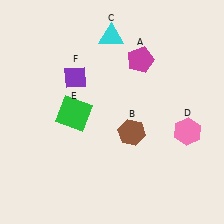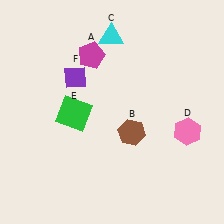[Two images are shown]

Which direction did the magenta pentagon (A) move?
The magenta pentagon (A) moved left.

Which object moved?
The magenta pentagon (A) moved left.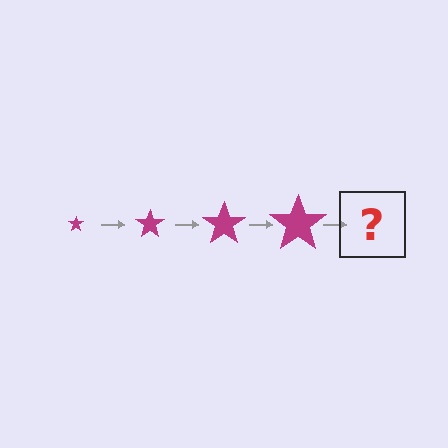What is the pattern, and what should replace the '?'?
The pattern is that the star gets progressively larger each step. The '?' should be a magenta star, larger than the previous one.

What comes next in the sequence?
The next element should be a magenta star, larger than the previous one.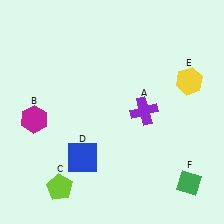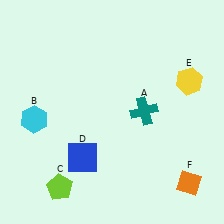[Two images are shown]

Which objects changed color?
A changed from purple to teal. B changed from magenta to cyan. F changed from green to orange.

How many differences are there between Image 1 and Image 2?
There are 3 differences between the two images.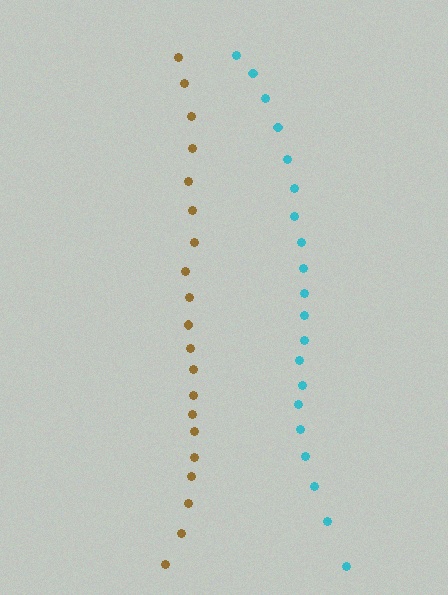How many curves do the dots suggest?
There are 2 distinct paths.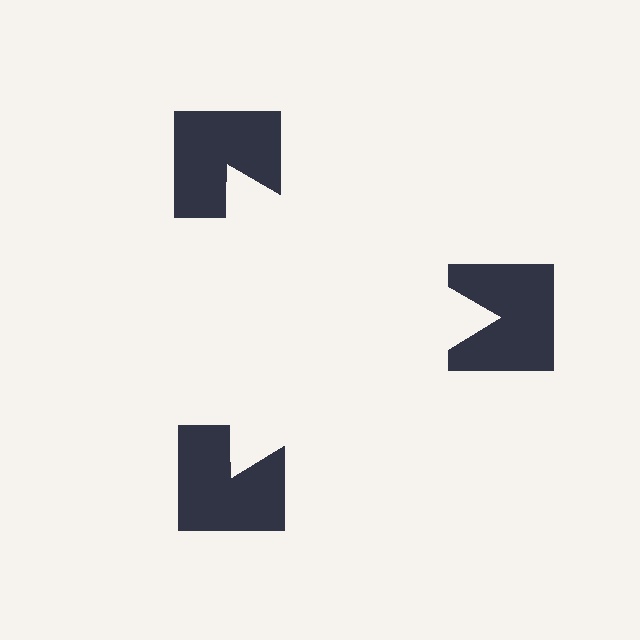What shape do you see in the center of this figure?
An illusory triangle — its edges are inferred from the aligned wedge cuts in the notched squares, not physically drawn.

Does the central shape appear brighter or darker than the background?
It typically appears slightly brighter than the background, even though no actual brightness change is drawn.